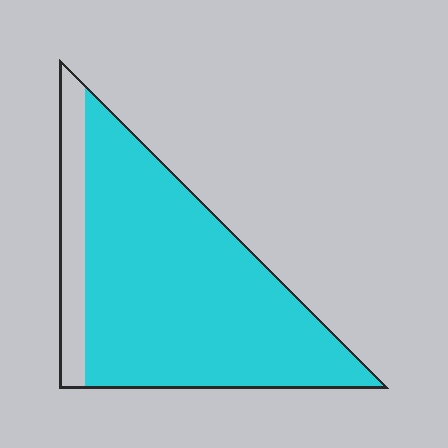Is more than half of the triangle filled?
Yes.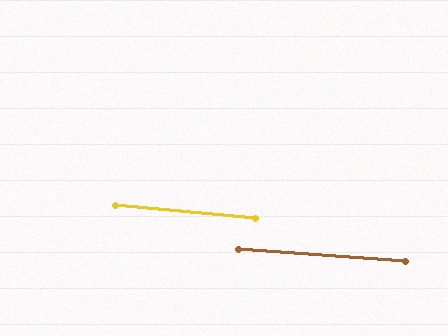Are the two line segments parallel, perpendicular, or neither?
Parallel — their directions differ by only 1.0°.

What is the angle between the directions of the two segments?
Approximately 1 degree.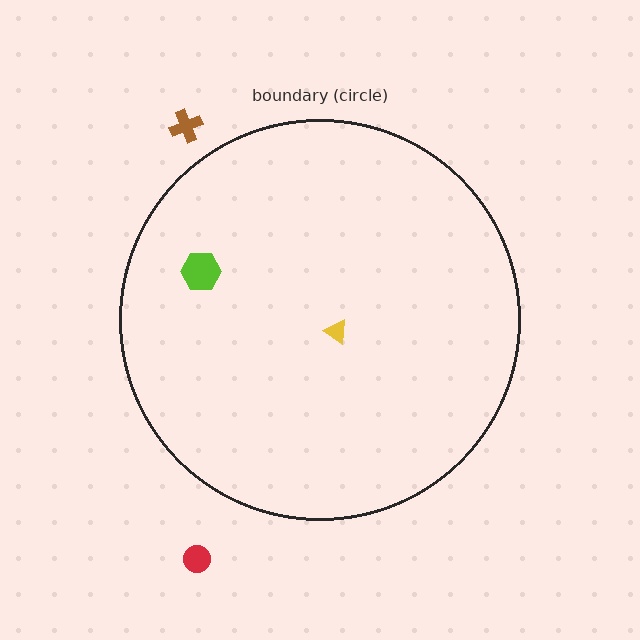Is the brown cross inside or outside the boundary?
Outside.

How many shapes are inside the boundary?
2 inside, 2 outside.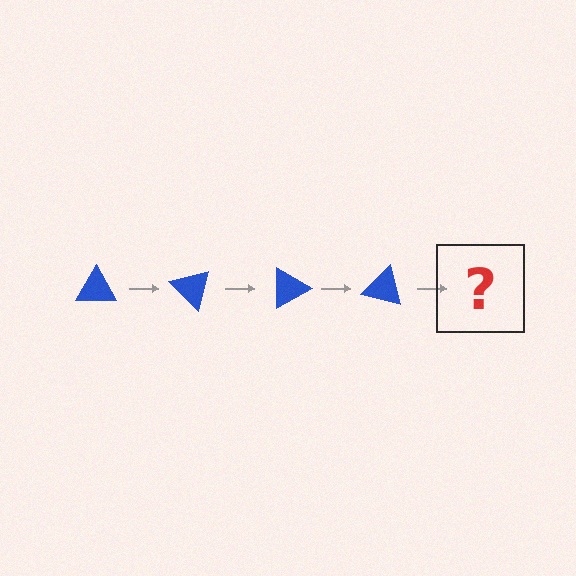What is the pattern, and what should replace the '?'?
The pattern is that the triangle rotates 45 degrees each step. The '?' should be a blue triangle rotated 180 degrees.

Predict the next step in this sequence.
The next step is a blue triangle rotated 180 degrees.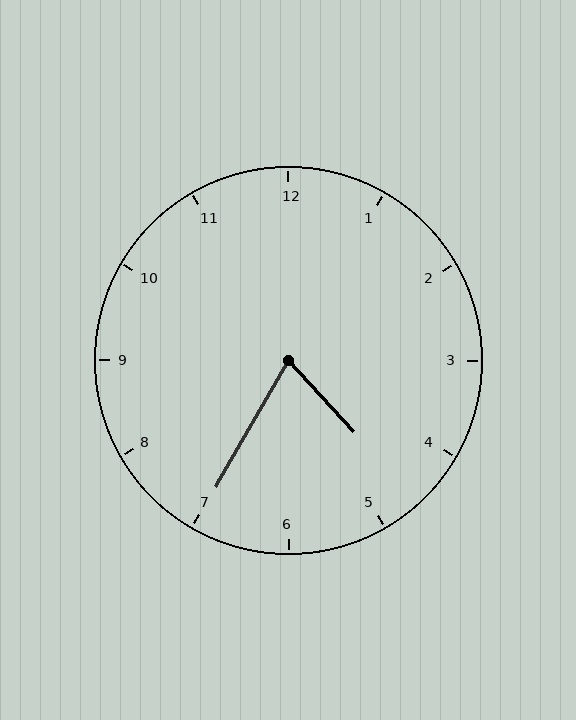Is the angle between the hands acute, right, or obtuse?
It is acute.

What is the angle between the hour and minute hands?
Approximately 72 degrees.